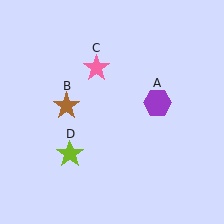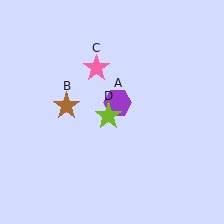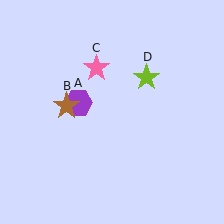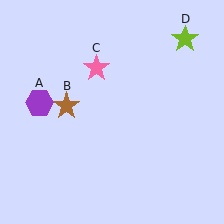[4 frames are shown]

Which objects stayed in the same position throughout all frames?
Brown star (object B) and pink star (object C) remained stationary.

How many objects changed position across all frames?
2 objects changed position: purple hexagon (object A), lime star (object D).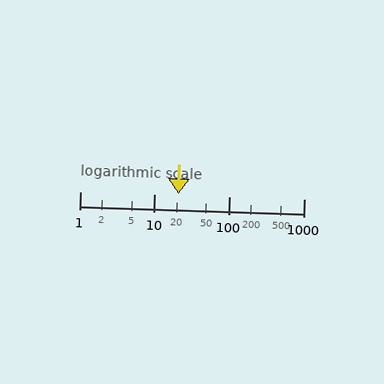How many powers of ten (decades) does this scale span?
The scale spans 3 decades, from 1 to 1000.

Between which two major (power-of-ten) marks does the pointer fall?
The pointer is between 10 and 100.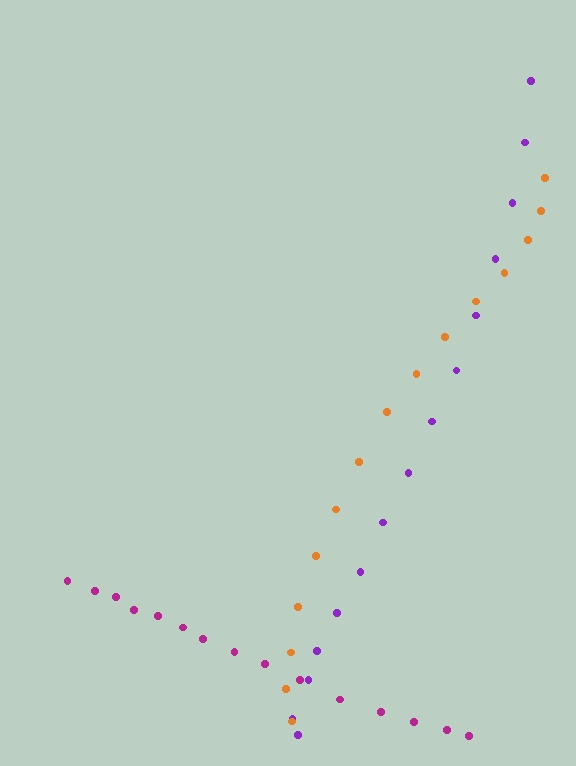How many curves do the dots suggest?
There are 3 distinct paths.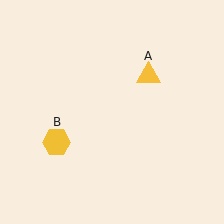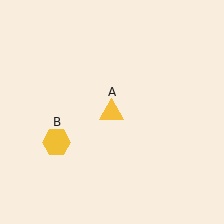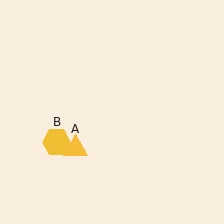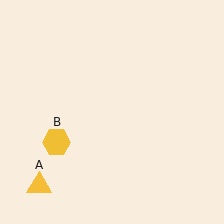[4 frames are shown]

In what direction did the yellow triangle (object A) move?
The yellow triangle (object A) moved down and to the left.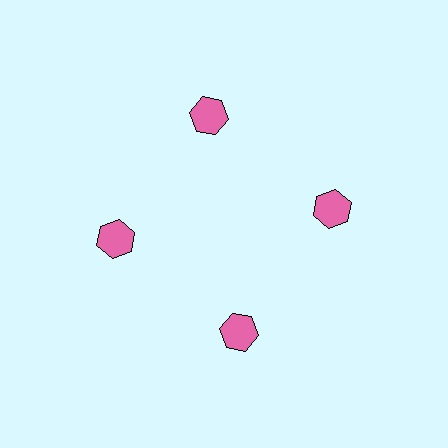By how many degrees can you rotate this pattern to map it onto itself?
The pattern maps onto itself every 90 degrees of rotation.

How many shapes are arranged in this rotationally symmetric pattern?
There are 4 shapes, arranged in 4 groups of 1.